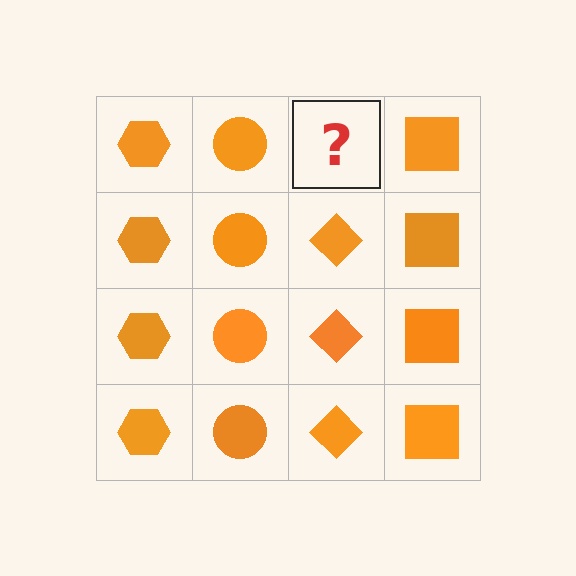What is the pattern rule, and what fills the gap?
The rule is that each column has a consistent shape. The gap should be filled with an orange diamond.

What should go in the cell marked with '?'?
The missing cell should contain an orange diamond.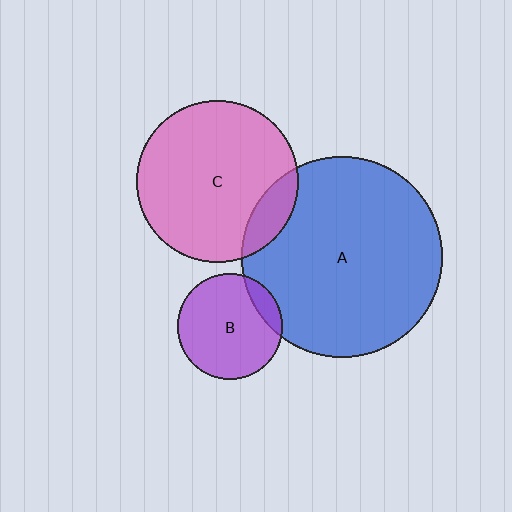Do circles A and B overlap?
Yes.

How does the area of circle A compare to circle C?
Approximately 1.5 times.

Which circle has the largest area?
Circle A (blue).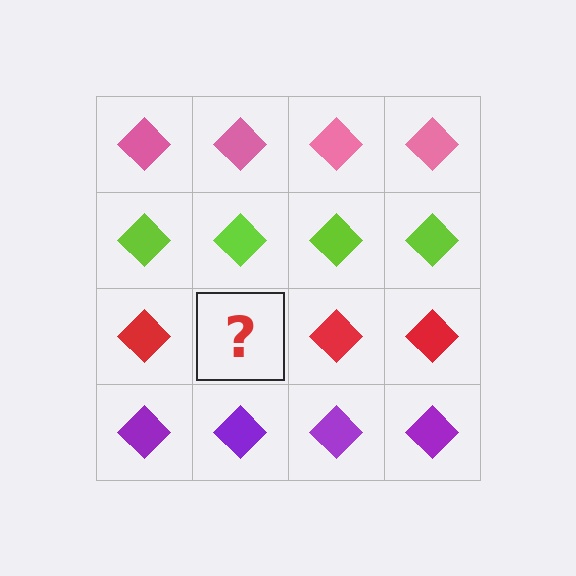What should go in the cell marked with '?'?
The missing cell should contain a red diamond.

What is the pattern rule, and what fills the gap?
The rule is that each row has a consistent color. The gap should be filled with a red diamond.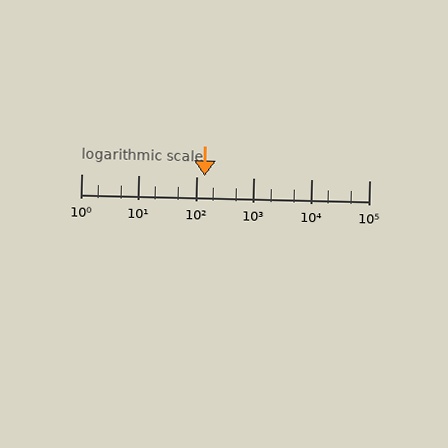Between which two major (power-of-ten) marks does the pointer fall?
The pointer is between 100 and 1000.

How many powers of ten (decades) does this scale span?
The scale spans 5 decades, from 1 to 100000.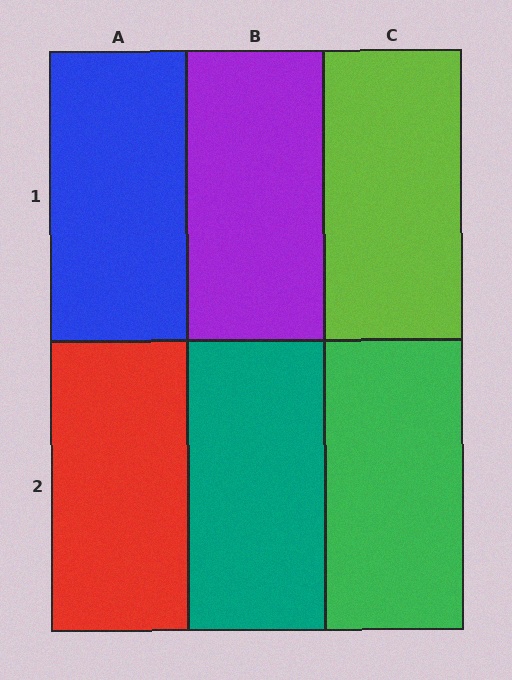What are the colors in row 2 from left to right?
Red, teal, green.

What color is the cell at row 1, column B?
Purple.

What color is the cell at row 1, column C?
Lime.